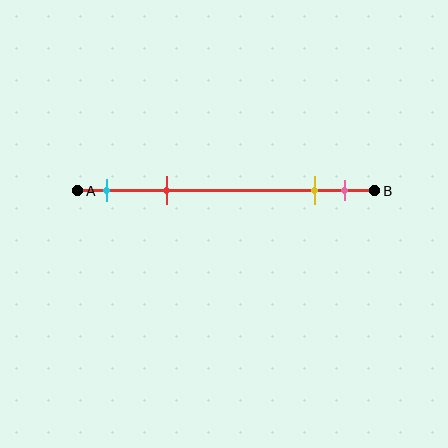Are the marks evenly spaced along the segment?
No, the marks are not evenly spaced.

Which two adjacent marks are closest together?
The yellow and pink marks are the closest adjacent pair.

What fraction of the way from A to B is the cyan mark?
The cyan mark is approximately 10% (0.1) of the way from A to B.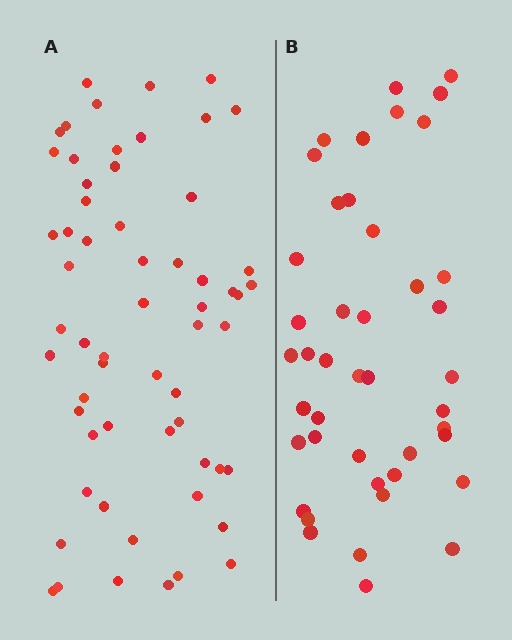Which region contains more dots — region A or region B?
Region A (the left region) has more dots.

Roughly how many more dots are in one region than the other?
Region A has approximately 15 more dots than region B.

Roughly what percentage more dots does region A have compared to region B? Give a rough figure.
About 40% more.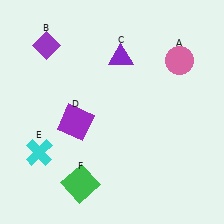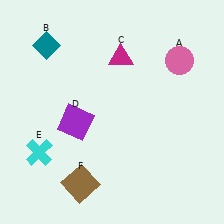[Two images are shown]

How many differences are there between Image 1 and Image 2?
There are 3 differences between the two images.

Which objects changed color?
B changed from purple to teal. C changed from purple to magenta. F changed from green to brown.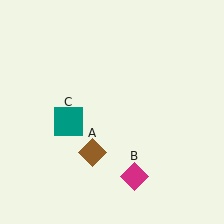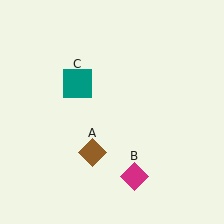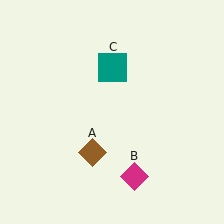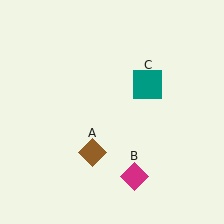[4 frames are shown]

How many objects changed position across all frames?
1 object changed position: teal square (object C).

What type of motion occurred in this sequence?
The teal square (object C) rotated clockwise around the center of the scene.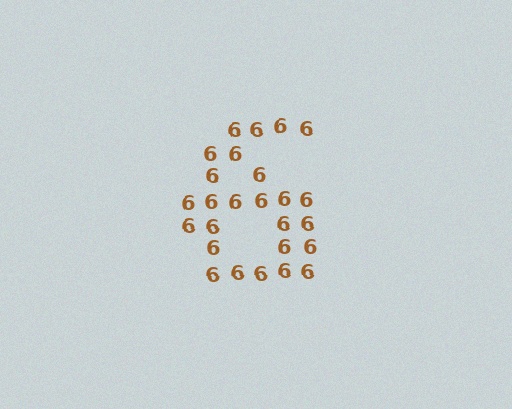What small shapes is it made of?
It is made of small digit 6's.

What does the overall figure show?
The overall figure shows the digit 6.